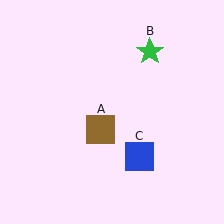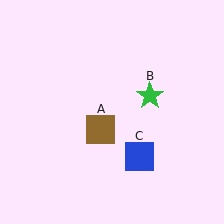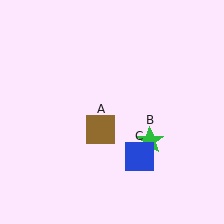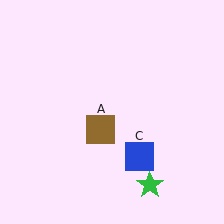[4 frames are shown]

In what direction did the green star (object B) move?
The green star (object B) moved down.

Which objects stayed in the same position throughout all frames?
Brown square (object A) and blue square (object C) remained stationary.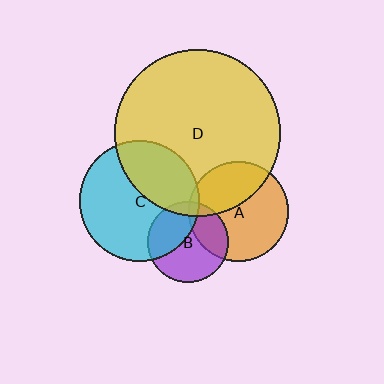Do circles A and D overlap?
Yes.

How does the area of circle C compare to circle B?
Approximately 2.2 times.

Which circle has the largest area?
Circle D (yellow).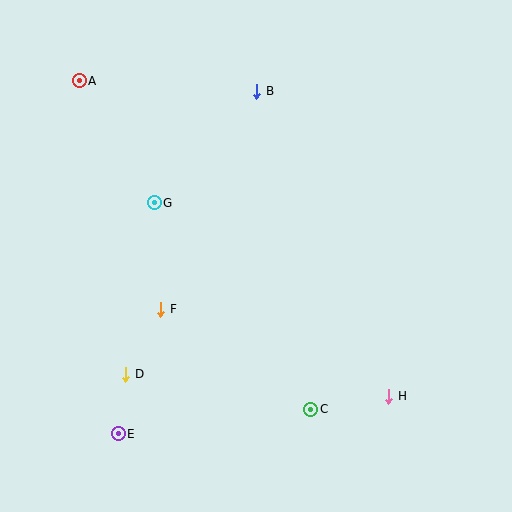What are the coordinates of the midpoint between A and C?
The midpoint between A and C is at (195, 245).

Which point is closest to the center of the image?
Point F at (161, 309) is closest to the center.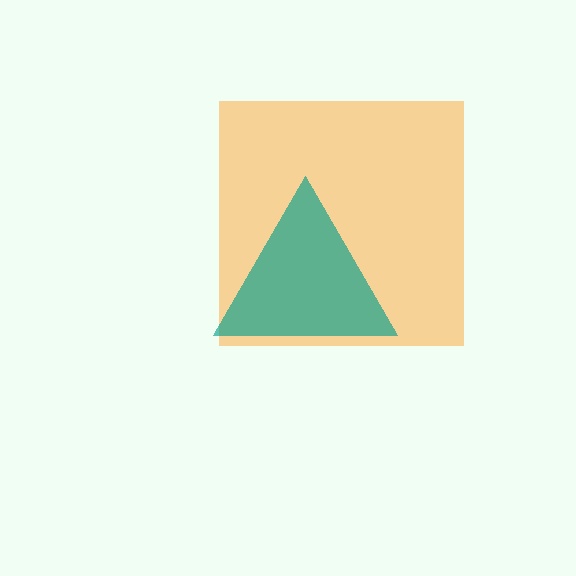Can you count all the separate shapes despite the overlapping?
Yes, there are 2 separate shapes.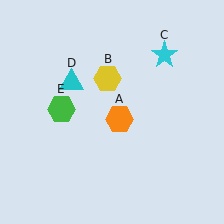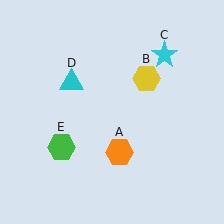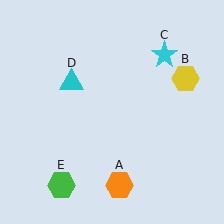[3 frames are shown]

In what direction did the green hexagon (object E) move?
The green hexagon (object E) moved down.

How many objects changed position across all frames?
3 objects changed position: orange hexagon (object A), yellow hexagon (object B), green hexagon (object E).